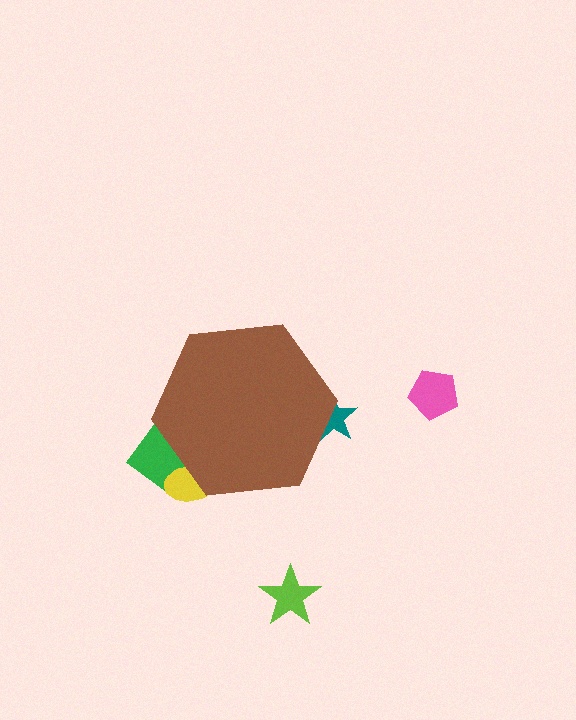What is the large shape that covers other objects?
A brown hexagon.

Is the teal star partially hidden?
Yes, the teal star is partially hidden behind the brown hexagon.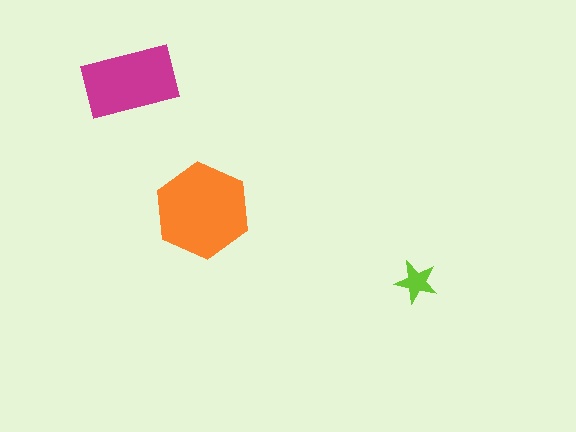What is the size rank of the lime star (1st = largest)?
3rd.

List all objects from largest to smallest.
The orange hexagon, the magenta rectangle, the lime star.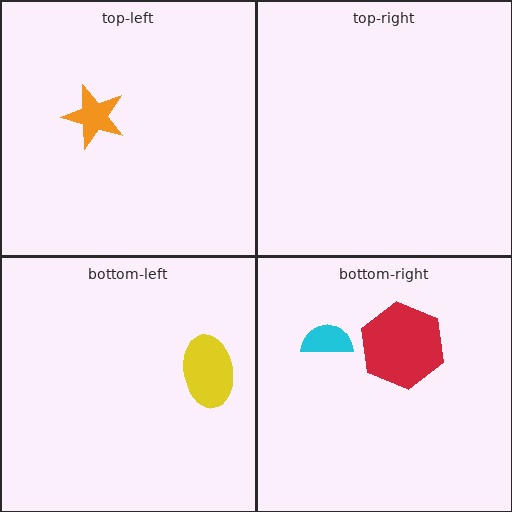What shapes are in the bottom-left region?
The yellow ellipse.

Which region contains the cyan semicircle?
The bottom-right region.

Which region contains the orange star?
The top-left region.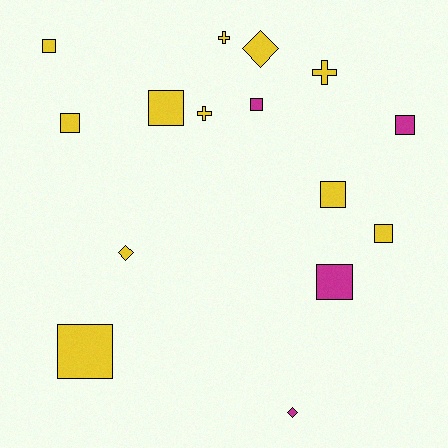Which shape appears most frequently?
Square, with 9 objects.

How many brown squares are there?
There are no brown squares.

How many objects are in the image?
There are 15 objects.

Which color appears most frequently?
Yellow, with 11 objects.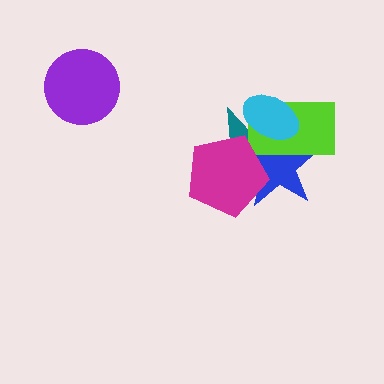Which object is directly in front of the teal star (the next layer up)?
The blue star is directly in front of the teal star.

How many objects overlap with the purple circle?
0 objects overlap with the purple circle.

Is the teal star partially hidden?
Yes, it is partially covered by another shape.